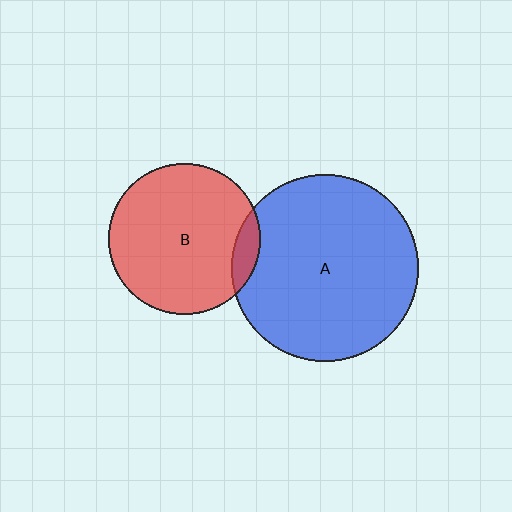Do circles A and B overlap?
Yes.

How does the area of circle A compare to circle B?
Approximately 1.5 times.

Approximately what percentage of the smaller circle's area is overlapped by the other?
Approximately 10%.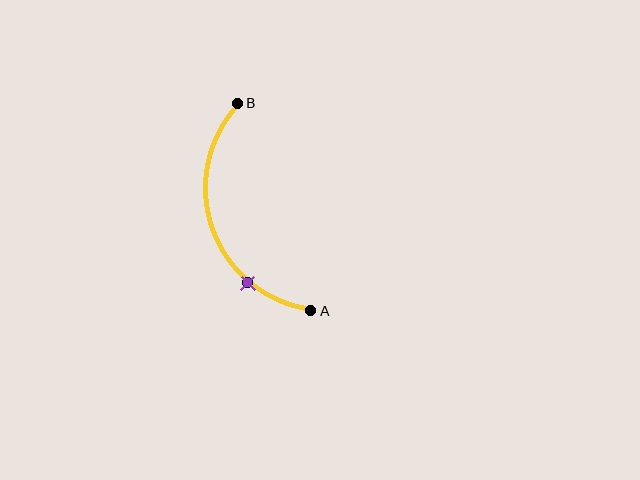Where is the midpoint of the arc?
The arc midpoint is the point on the curve farthest from the straight line joining A and B. It sits to the left of that line.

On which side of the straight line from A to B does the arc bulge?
The arc bulges to the left of the straight line connecting A and B.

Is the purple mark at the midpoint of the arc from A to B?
No. The purple mark lies on the arc but is closer to endpoint A. The arc midpoint would be at the point on the curve equidistant along the arc from both A and B.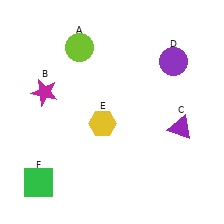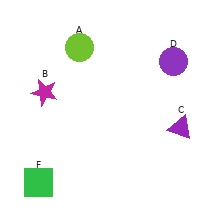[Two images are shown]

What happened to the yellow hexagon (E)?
The yellow hexagon (E) was removed in Image 2. It was in the bottom-left area of Image 1.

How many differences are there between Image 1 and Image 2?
There is 1 difference between the two images.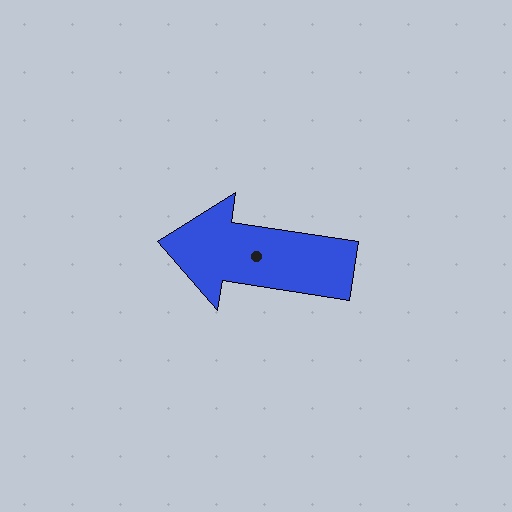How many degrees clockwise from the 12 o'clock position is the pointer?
Approximately 279 degrees.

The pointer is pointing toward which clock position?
Roughly 9 o'clock.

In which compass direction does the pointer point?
West.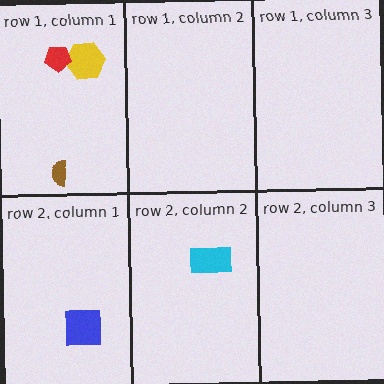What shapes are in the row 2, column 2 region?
The cyan rectangle.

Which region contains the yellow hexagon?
The row 1, column 1 region.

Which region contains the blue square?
The row 2, column 1 region.